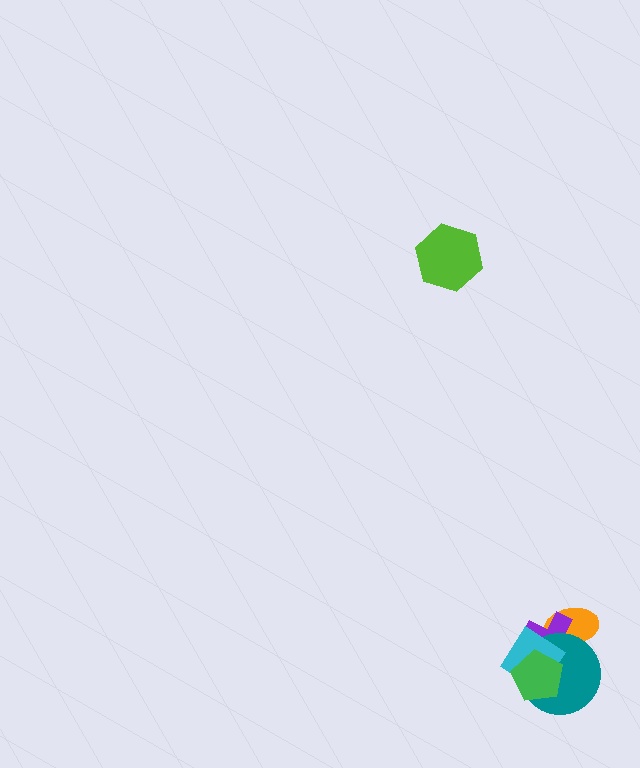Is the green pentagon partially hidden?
No, no other shape covers it.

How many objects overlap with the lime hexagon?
0 objects overlap with the lime hexagon.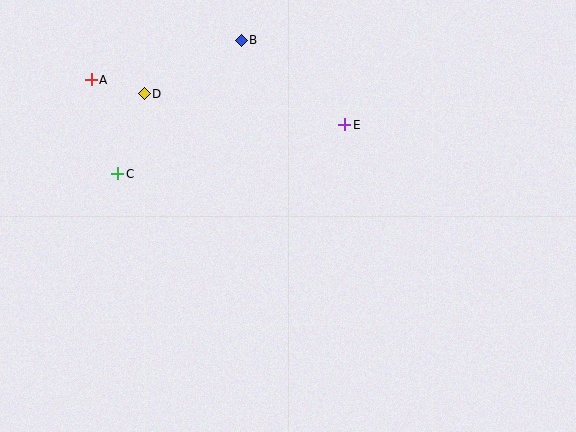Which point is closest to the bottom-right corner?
Point E is closest to the bottom-right corner.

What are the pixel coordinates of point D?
Point D is at (144, 94).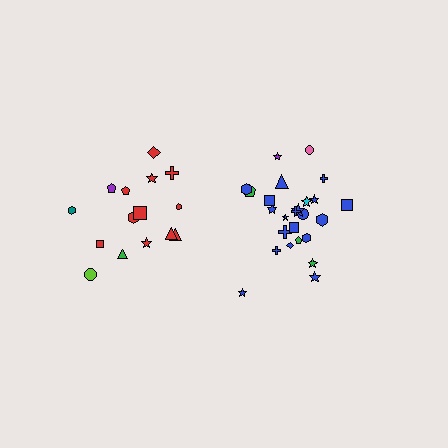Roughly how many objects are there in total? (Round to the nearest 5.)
Roughly 40 objects in total.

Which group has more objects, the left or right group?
The right group.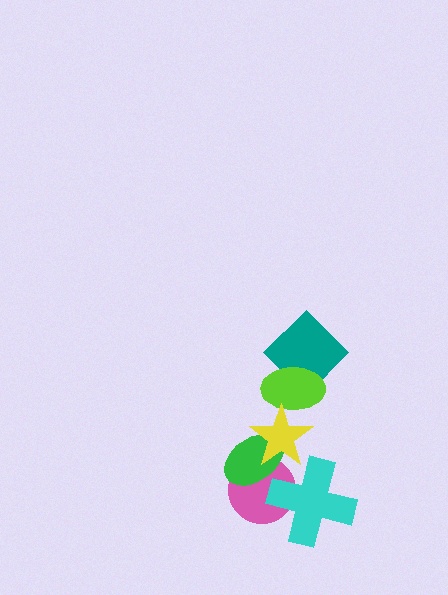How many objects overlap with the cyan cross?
1 object overlaps with the cyan cross.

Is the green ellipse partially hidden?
Yes, it is partially covered by another shape.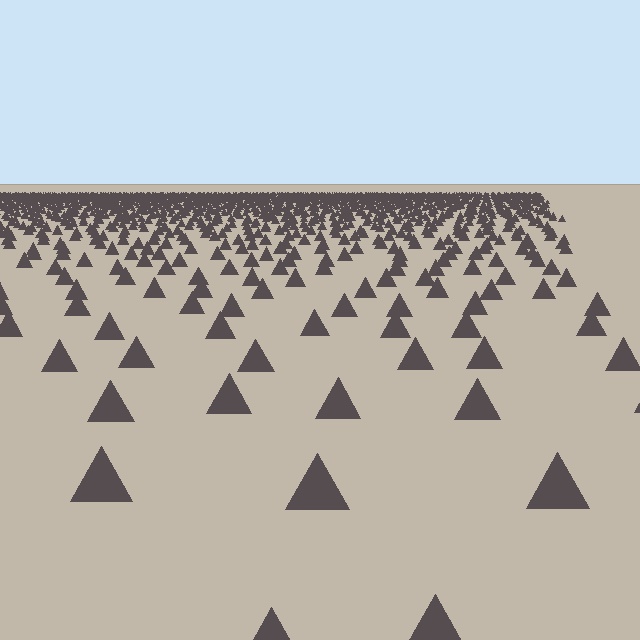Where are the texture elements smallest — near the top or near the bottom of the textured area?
Near the top.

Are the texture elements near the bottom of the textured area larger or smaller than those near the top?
Larger. Near the bottom, elements are closer to the viewer and appear at a bigger on-screen size.